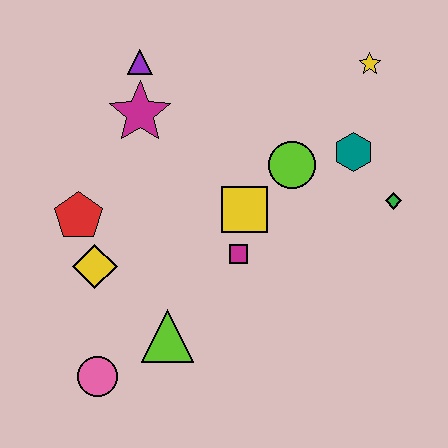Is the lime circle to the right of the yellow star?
No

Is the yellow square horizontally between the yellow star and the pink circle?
Yes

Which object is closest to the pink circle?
The lime triangle is closest to the pink circle.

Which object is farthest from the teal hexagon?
The pink circle is farthest from the teal hexagon.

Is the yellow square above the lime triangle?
Yes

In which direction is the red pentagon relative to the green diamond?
The red pentagon is to the left of the green diamond.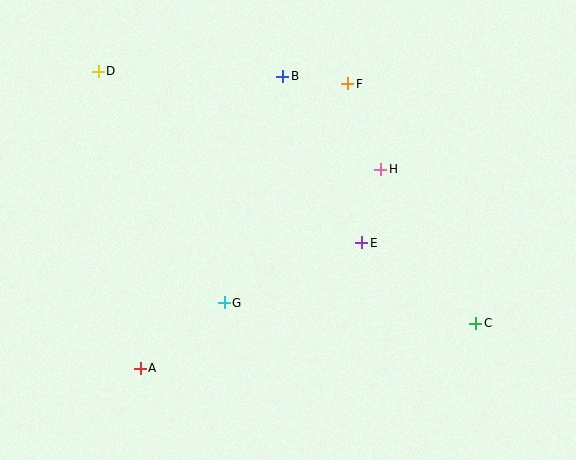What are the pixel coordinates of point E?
Point E is at (362, 243).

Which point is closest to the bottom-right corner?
Point C is closest to the bottom-right corner.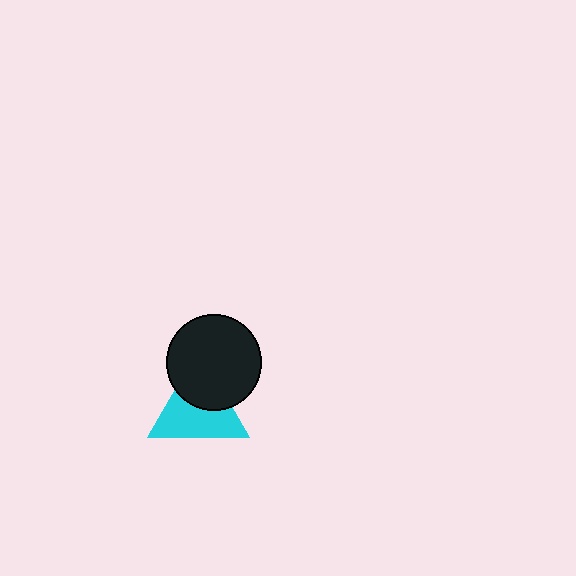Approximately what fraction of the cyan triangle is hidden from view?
Roughly 41% of the cyan triangle is hidden behind the black circle.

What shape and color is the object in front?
The object in front is a black circle.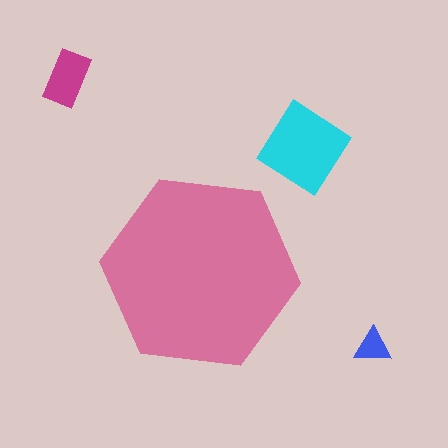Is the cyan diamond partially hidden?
No, the cyan diamond is fully visible.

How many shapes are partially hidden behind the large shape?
0 shapes are partially hidden.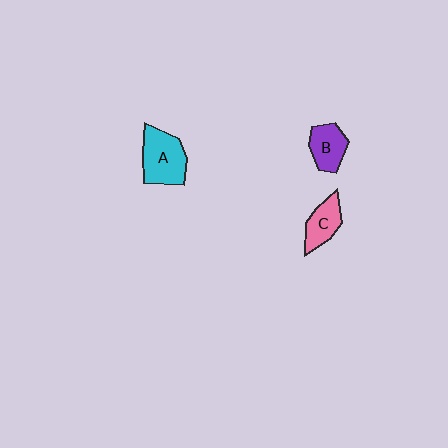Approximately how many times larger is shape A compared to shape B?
Approximately 1.5 times.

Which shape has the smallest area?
Shape C (pink).